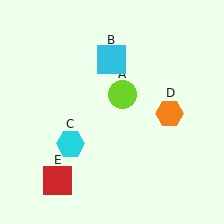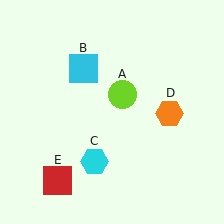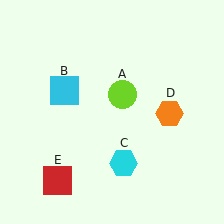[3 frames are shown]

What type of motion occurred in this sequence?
The cyan square (object B), cyan hexagon (object C) rotated counterclockwise around the center of the scene.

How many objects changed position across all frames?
2 objects changed position: cyan square (object B), cyan hexagon (object C).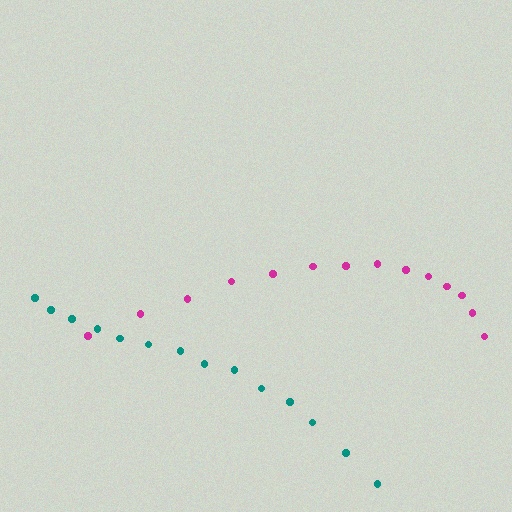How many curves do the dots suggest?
There are 2 distinct paths.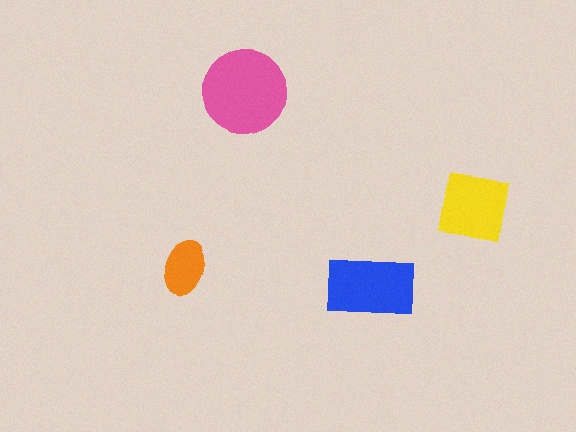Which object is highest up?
The pink circle is topmost.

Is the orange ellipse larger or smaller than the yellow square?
Smaller.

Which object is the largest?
The pink circle.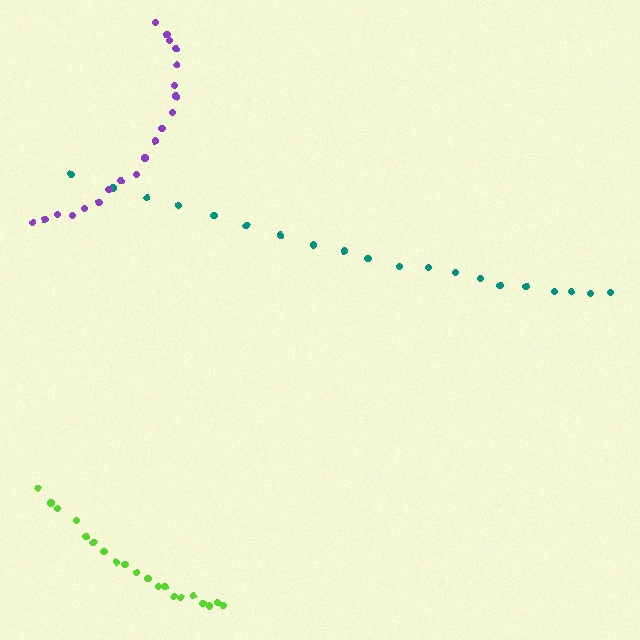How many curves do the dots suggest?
There are 3 distinct paths.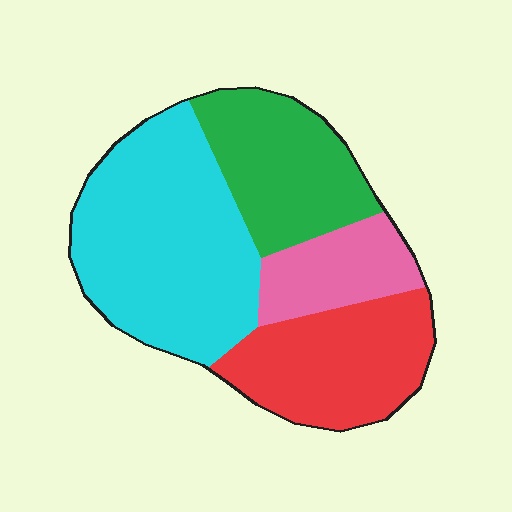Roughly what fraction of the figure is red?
Red takes up about one quarter (1/4) of the figure.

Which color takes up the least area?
Pink, at roughly 15%.